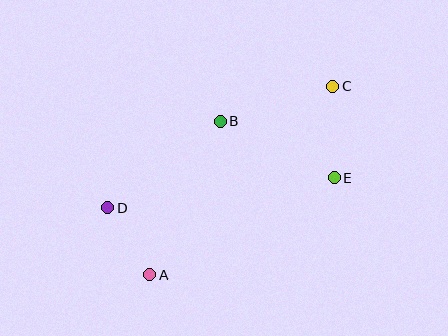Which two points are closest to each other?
Points A and D are closest to each other.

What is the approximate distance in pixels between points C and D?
The distance between C and D is approximately 255 pixels.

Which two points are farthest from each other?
Points A and C are farthest from each other.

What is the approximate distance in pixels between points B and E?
The distance between B and E is approximately 128 pixels.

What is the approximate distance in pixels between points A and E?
The distance between A and E is approximately 209 pixels.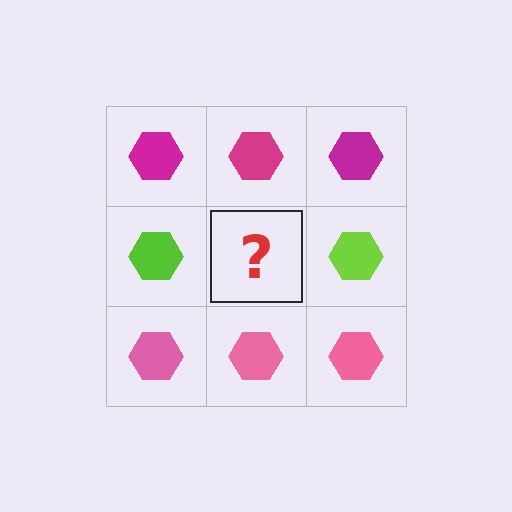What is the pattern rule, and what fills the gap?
The rule is that each row has a consistent color. The gap should be filled with a lime hexagon.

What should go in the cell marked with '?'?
The missing cell should contain a lime hexagon.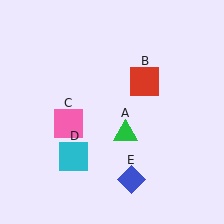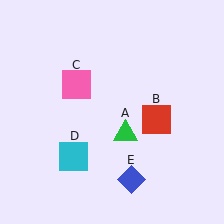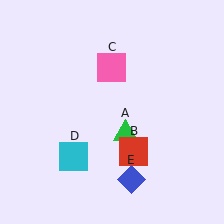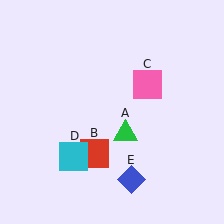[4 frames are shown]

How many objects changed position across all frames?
2 objects changed position: red square (object B), pink square (object C).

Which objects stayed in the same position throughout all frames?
Green triangle (object A) and cyan square (object D) and blue diamond (object E) remained stationary.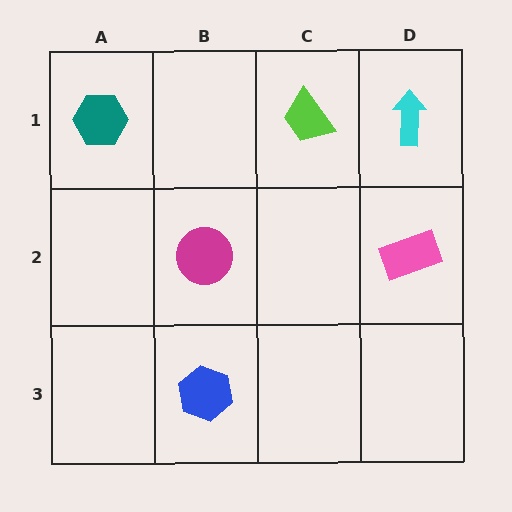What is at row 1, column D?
A cyan arrow.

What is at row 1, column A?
A teal hexagon.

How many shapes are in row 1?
3 shapes.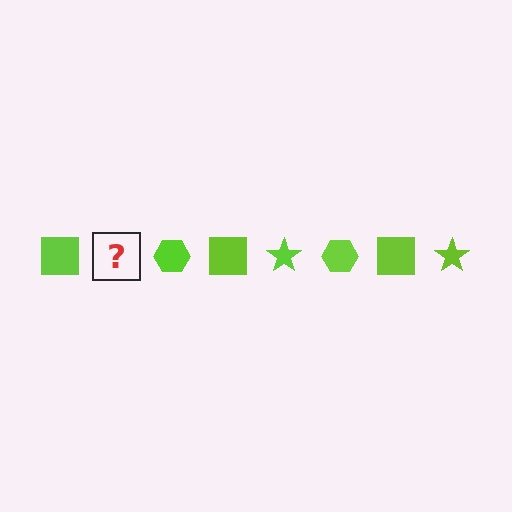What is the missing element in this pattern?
The missing element is a lime star.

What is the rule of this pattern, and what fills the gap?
The rule is that the pattern cycles through square, star, hexagon shapes in lime. The gap should be filled with a lime star.